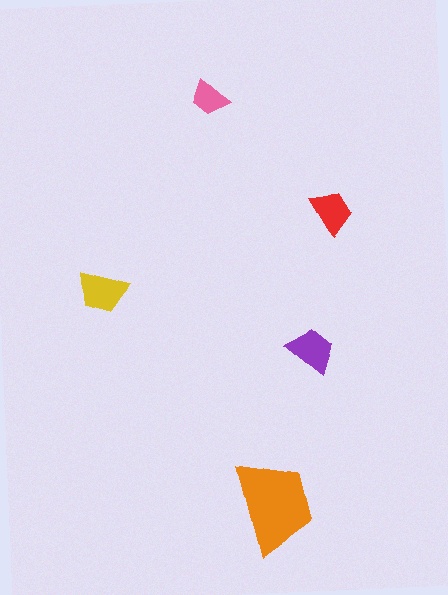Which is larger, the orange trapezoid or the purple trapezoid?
The orange one.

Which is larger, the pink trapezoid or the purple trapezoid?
The purple one.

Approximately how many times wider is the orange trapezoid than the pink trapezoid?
About 2.5 times wider.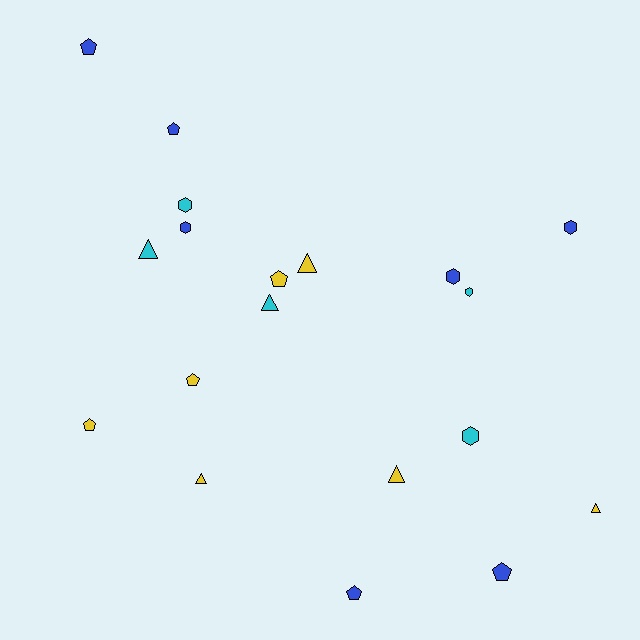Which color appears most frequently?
Yellow, with 7 objects.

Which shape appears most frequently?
Pentagon, with 7 objects.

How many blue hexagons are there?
There are 3 blue hexagons.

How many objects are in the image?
There are 19 objects.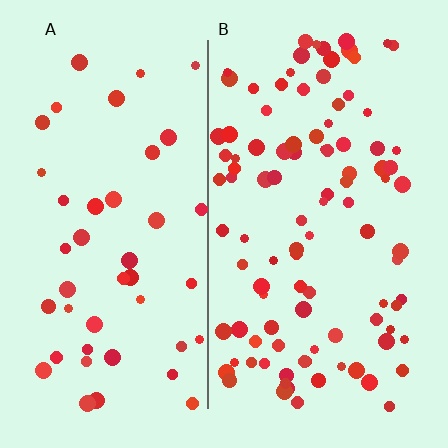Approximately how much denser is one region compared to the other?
Approximately 2.3× — region B over region A.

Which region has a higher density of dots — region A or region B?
B (the right).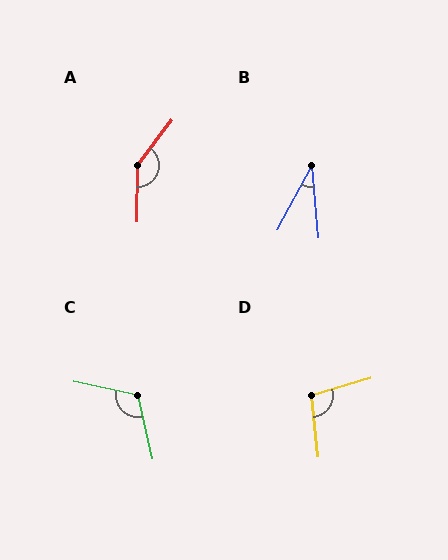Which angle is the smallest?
B, at approximately 33 degrees.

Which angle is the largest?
A, at approximately 143 degrees.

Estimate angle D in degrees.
Approximately 101 degrees.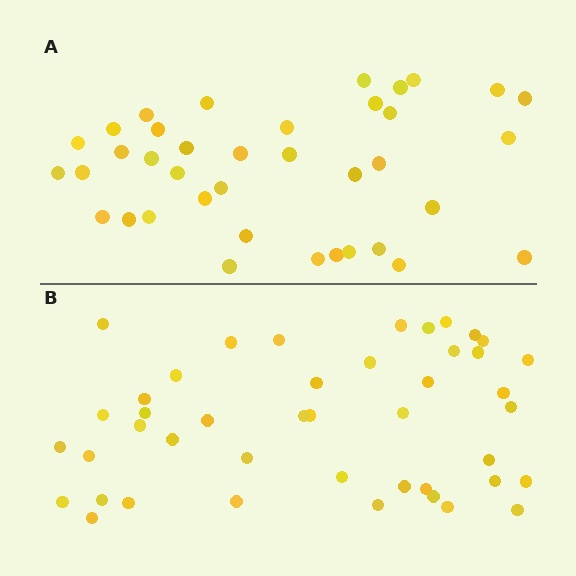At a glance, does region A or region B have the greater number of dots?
Region B (the bottom region) has more dots.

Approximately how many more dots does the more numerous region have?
Region B has about 6 more dots than region A.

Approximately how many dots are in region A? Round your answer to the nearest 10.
About 40 dots. (The exact count is 38, which rounds to 40.)